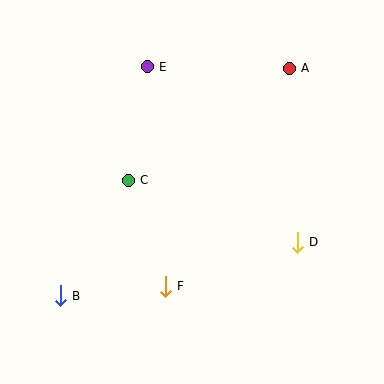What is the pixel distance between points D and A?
The distance between D and A is 174 pixels.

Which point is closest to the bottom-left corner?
Point B is closest to the bottom-left corner.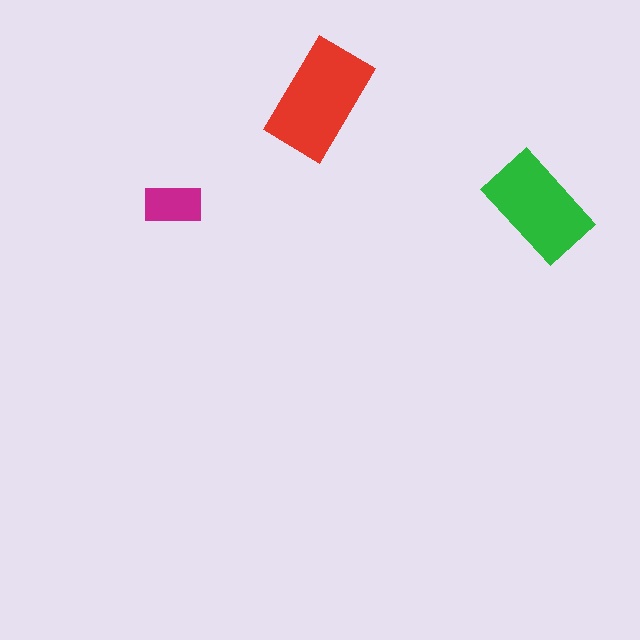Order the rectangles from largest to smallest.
the red one, the green one, the magenta one.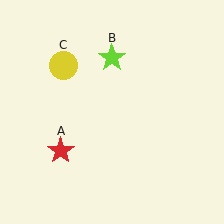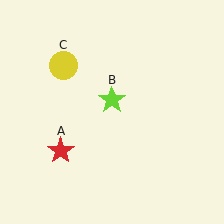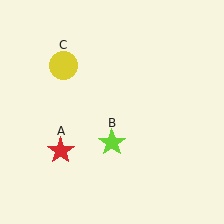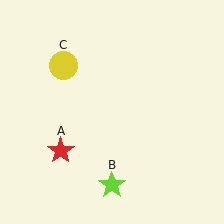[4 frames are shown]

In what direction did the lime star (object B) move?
The lime star (object B) moved down.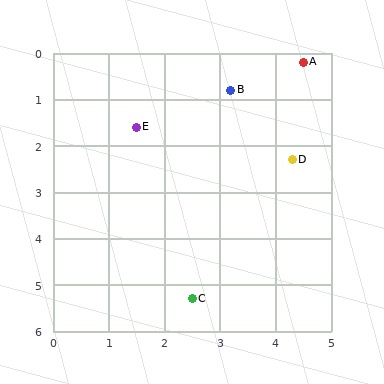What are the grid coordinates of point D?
Point D is at approximately (4.3, 2.3).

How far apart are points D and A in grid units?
Points D and A are about 2.1 grid units apart.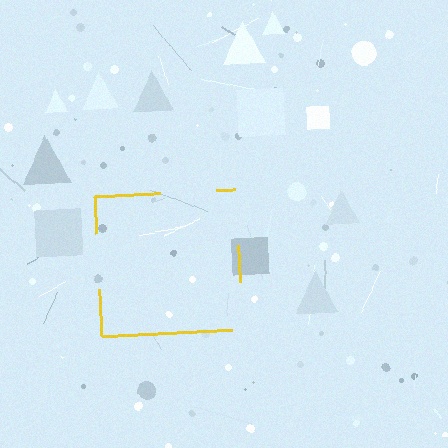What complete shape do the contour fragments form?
The contour fragments form a square.